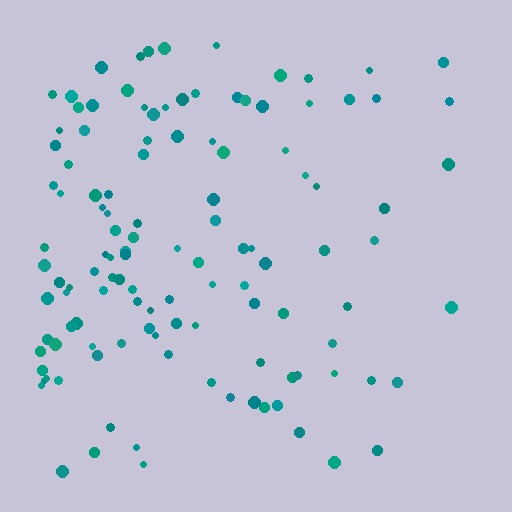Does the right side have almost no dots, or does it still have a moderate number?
Still a moderate number, just noticeably fewer than the left.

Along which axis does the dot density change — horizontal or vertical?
Horizontal.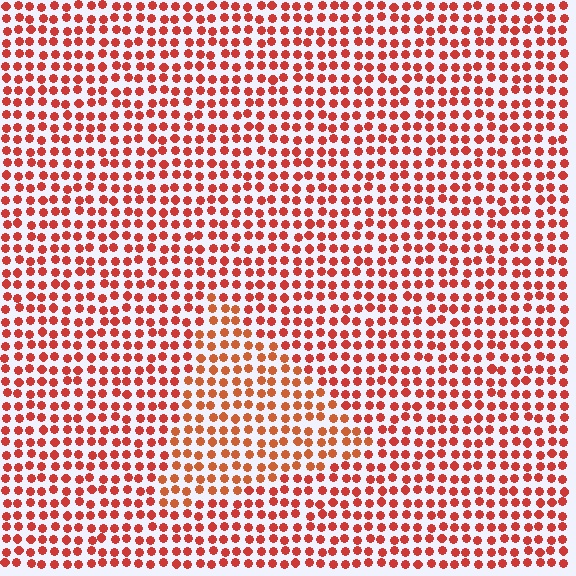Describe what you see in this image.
The image is filled with small red elements in a uniform arrangement. A triangle-shaped region is visible where the elements are tinted to a slightly different hue, forming a subtle color boundary.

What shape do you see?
I see a triangle.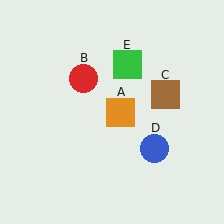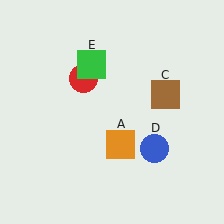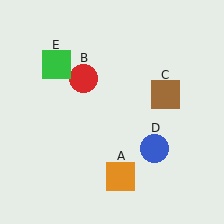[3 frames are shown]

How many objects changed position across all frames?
2 objects changed position: orange square (object A), green square (object E).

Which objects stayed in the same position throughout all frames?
Red circle (object B) and brown square (object C) and blue circle (object D) remained stationary.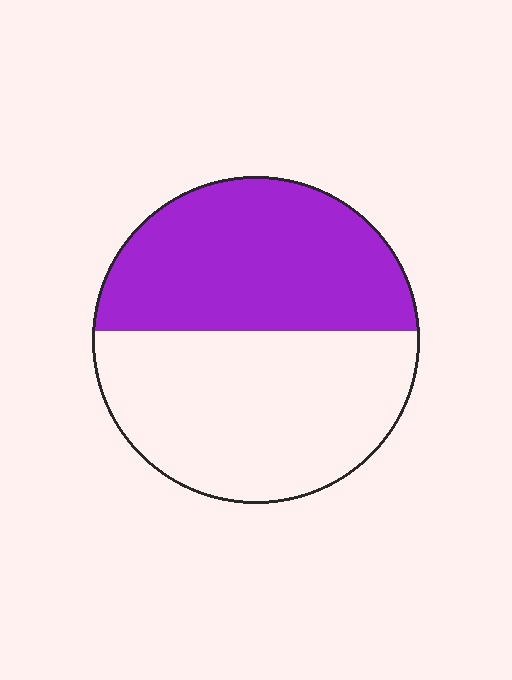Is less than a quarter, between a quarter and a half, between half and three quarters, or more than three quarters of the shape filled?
Between a quarter and a half.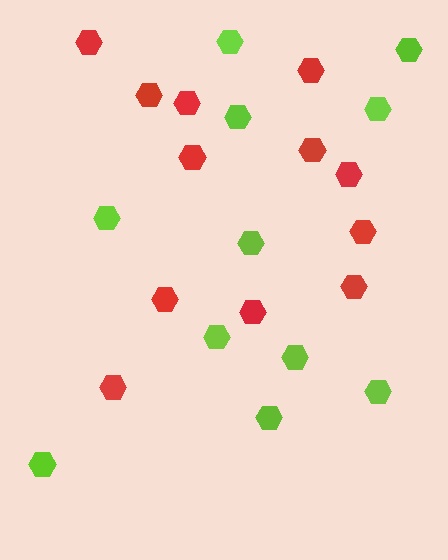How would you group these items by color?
There are 2 groups: one group of red hexagons (12) and one group of lime hexagons (11).